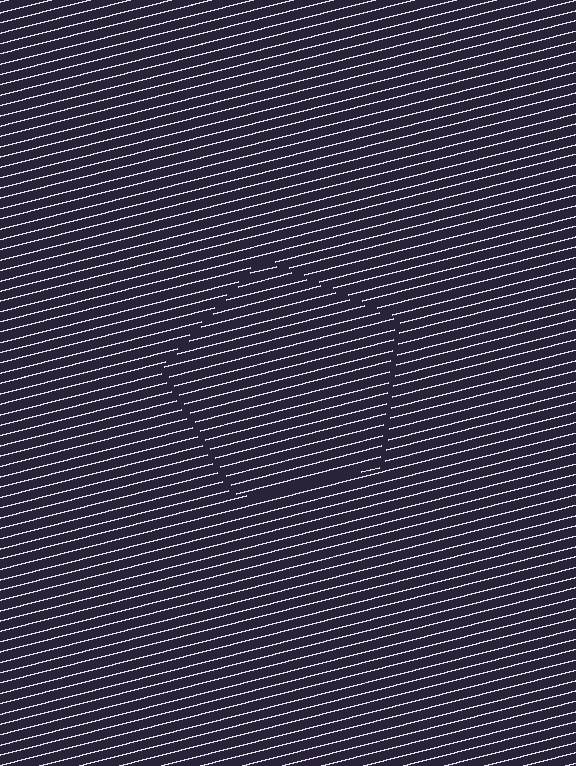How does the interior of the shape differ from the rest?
The interior of the shape contains the same grating, shifted by half a period — the contour is defined by the phase discontinuity where line-ends from the inner and outer gratings abut.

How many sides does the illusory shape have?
5 sides — the line-ends trace a pentagon.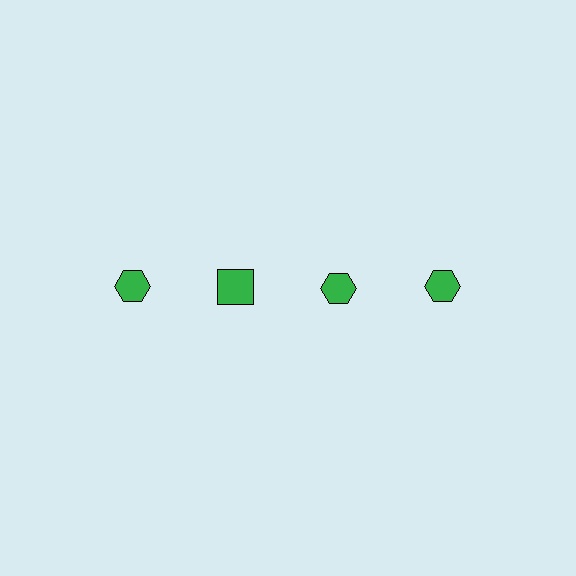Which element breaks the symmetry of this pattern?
The green square in the top row, second from left column breaks the symmetry. All other shapes are green hexagons.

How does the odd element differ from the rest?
It has a different shape: square instead of hexagon.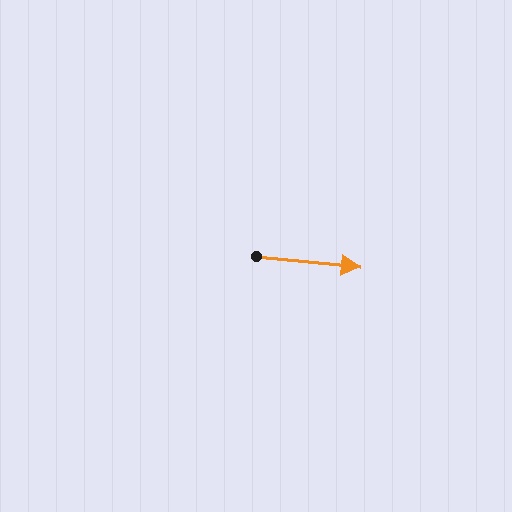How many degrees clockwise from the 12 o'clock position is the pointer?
Approximately 96 degrees.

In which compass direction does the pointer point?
East.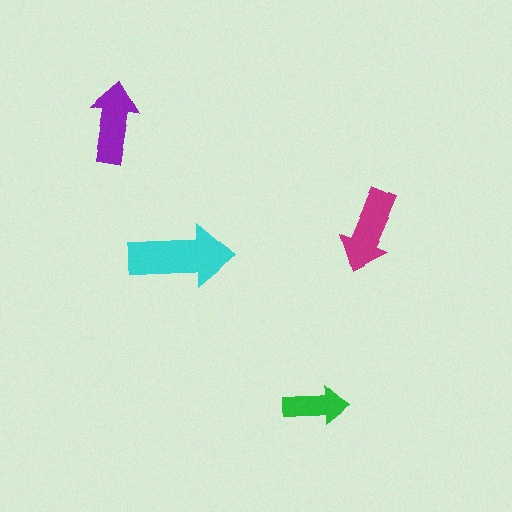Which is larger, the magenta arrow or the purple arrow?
The magenta one.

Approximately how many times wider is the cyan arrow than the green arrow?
About 1.5 times wider.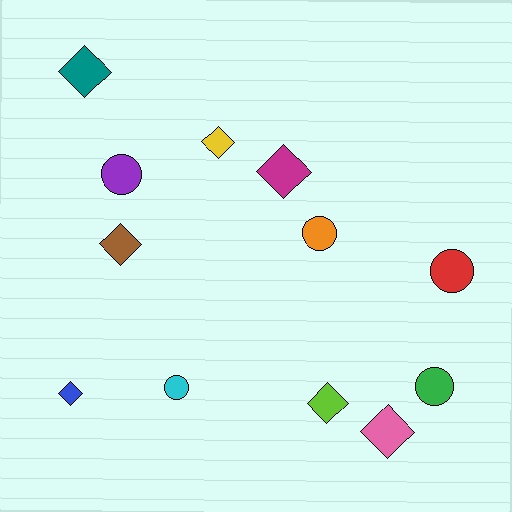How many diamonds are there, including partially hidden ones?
There are 7 diamonds.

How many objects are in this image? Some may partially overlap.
There are 12 objects.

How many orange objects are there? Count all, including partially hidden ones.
There is 1 orange object.